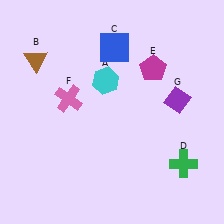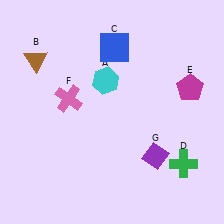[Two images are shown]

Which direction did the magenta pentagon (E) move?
The magenta pentagon (E) moved right.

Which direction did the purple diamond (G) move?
The purple diamond (G) moved down.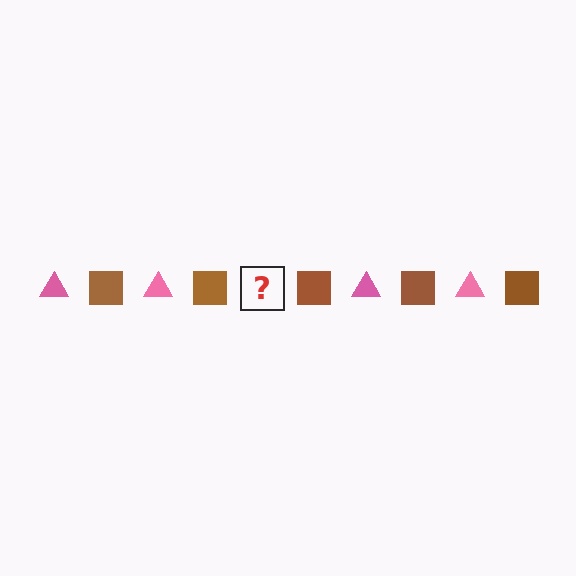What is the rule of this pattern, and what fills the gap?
The rule is that the pattern alternates between pink triangle and brown square. The gap should be filled with a pink triangle.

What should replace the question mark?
The question mark should be replaced with a pink triangle.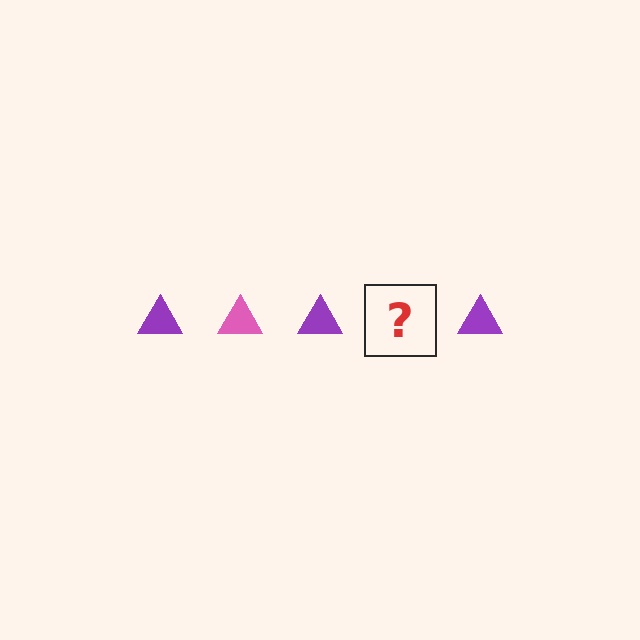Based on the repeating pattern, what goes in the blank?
The blank should be a pink triangle.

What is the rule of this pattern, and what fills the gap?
The rule is that the pattern cycles through purple, pink triangles. The gap should be filled with a pink triangle.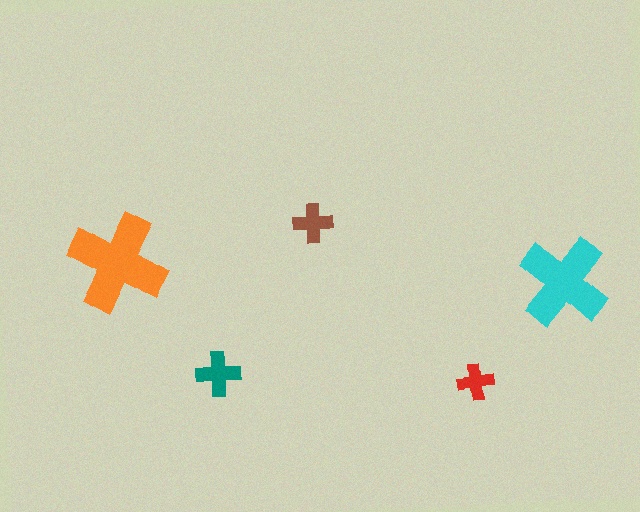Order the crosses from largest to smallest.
the orange one, the cyan one, the teal one, the brown one, the red one.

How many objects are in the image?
There are 5 objects in the image.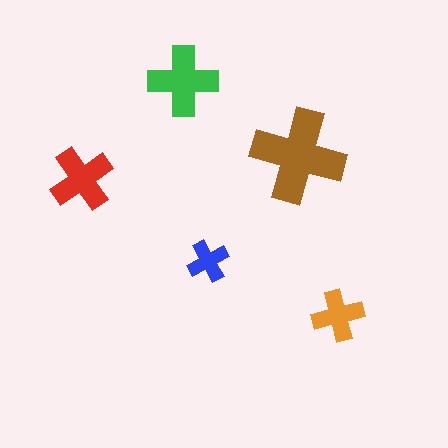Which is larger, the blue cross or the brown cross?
The brown one.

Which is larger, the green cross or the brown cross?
The brown one.